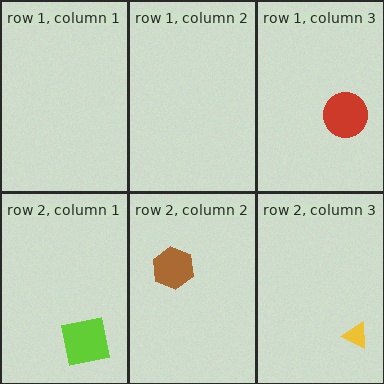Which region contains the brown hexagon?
The row 2, column 2 region.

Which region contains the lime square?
The row 2, column 1 region.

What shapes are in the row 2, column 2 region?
The brown hexagon.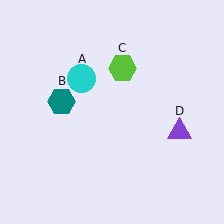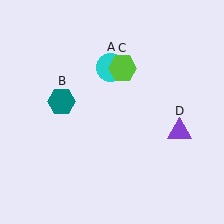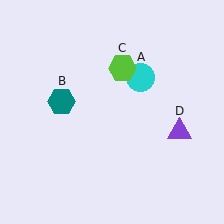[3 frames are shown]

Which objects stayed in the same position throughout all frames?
Teal hexagon (object B) and lime hexagon (object C) and purple triangle (object D) remained stationary.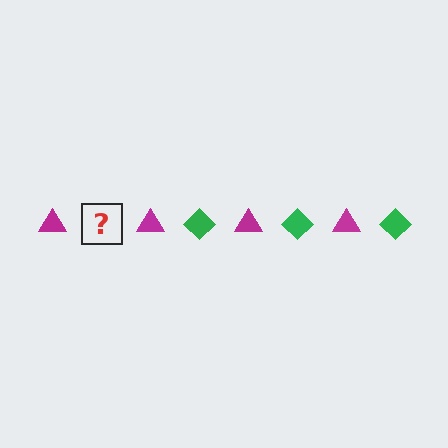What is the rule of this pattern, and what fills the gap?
The rule is that the pattern alternates between magenta triangle and green diamond. The gap should be filled with a green diamond.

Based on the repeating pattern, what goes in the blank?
The blank should be a green diamond.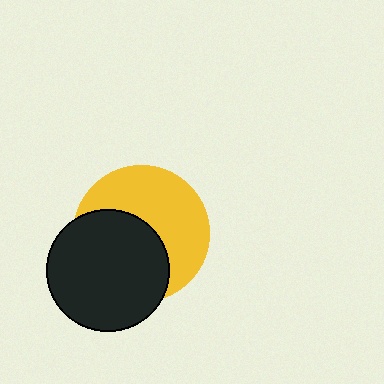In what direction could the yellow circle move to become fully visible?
The yellow circle could move toward the upper-right. That would shift it out from behind the black circle entirely.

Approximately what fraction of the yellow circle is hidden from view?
Roughly 47% of the yellow circle is hidden behind the black circle.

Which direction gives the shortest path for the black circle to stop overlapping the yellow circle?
Moving toward the lower-left gives the shortest separation.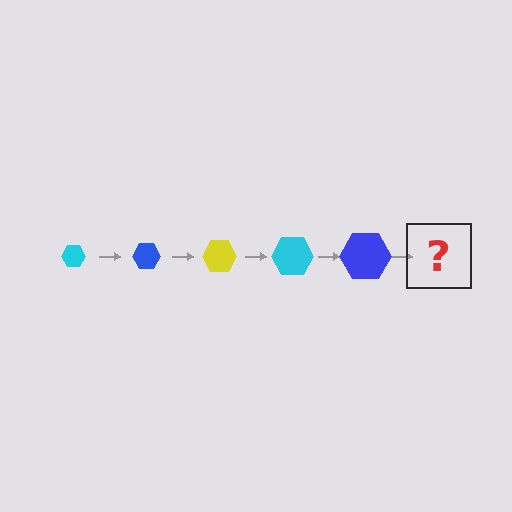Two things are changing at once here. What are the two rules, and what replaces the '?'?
The two rules are that the hexagon grows larger each step and the color cycles through cyan, blue, and yellow. The '?' should be a yellow hexagon, larger than the previous one.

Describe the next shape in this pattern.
It should be a yellow hexagon, larger than the previous one.